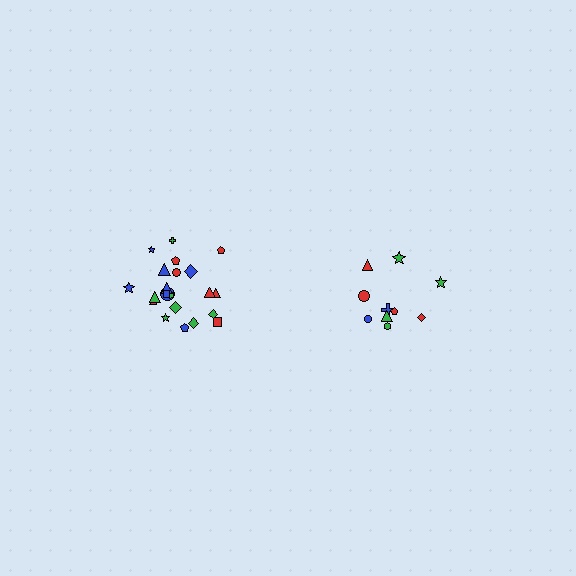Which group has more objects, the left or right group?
The left group.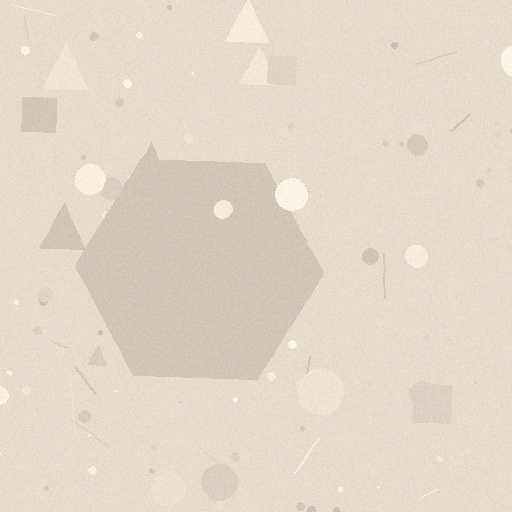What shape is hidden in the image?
A hexagon is hidden in the image.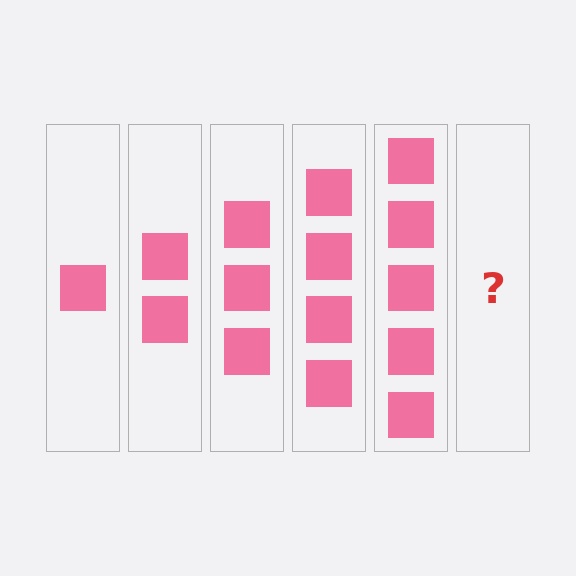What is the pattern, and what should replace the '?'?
The pattern is that each step adds one more square. The '?' should be 6 squares.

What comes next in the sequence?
The next element should be 6 squares.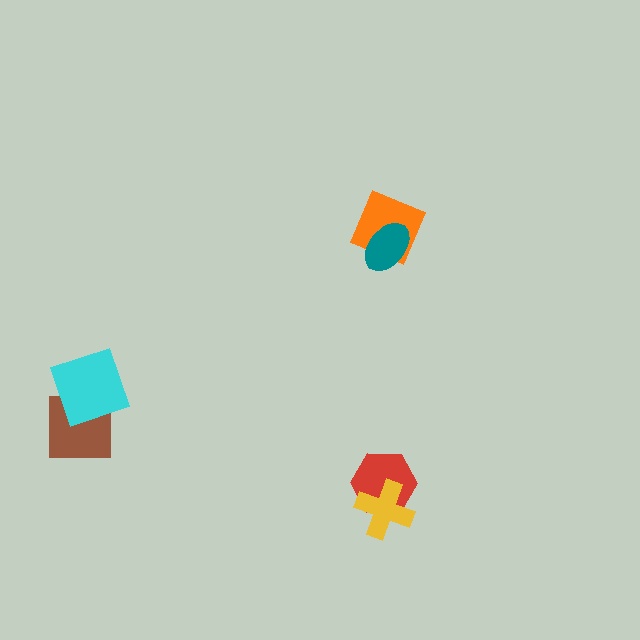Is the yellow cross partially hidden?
No, no other shape covers it.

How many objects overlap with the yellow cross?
1 object overlaps with the yellow cross.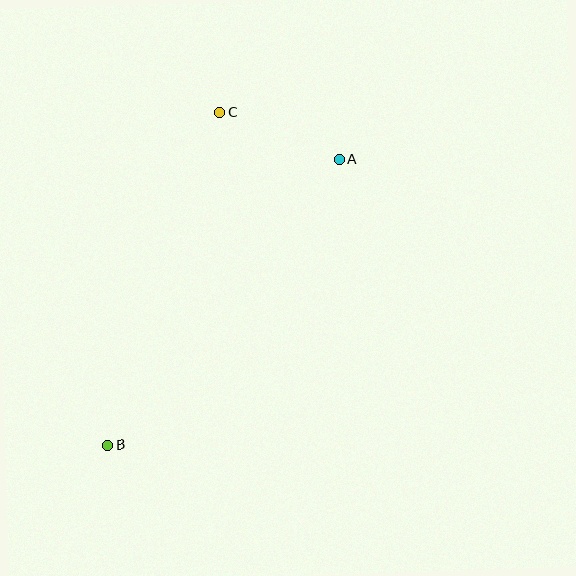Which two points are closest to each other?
Points A and C are closest to each other.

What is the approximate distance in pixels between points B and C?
The distance between B and C is approximately 351 pixels.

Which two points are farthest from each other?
Points A and B are farthest from each other.